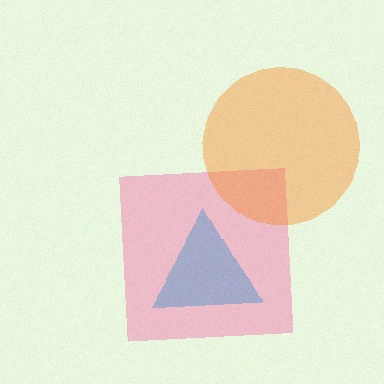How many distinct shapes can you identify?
There are 3 distinct shapes: a cyan triangle, a pink square, an orange circle.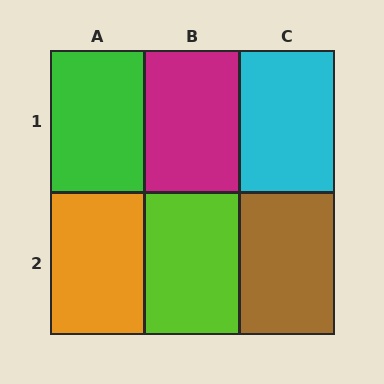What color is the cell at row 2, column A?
Orange.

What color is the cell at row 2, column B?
Lime.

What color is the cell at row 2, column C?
Brown.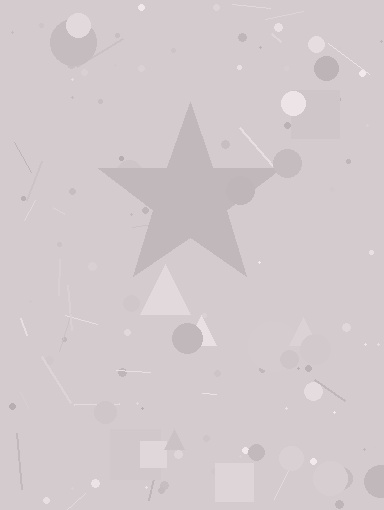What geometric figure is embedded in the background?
A star is embedded in the background.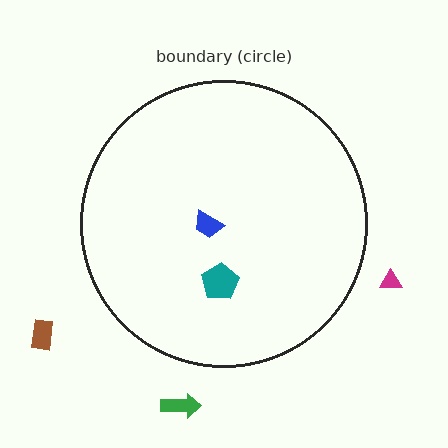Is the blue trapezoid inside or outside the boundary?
Inside.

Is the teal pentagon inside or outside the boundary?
Inside.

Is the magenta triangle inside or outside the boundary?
Outside.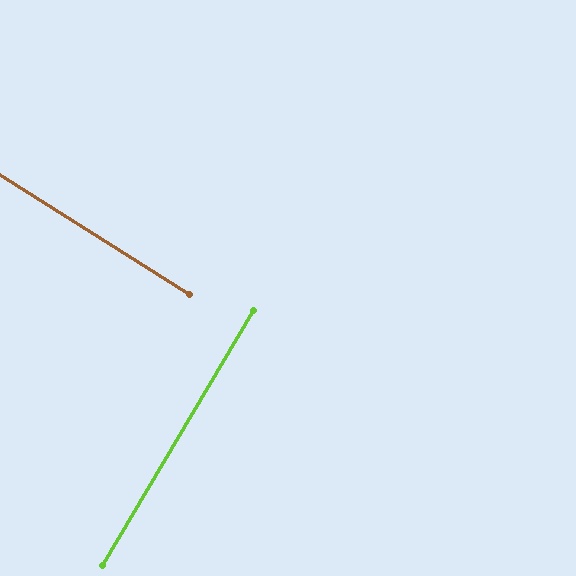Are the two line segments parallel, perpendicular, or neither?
Perpendicular — they meet at approximately 88°.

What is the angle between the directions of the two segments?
Approximately 88 degrees.